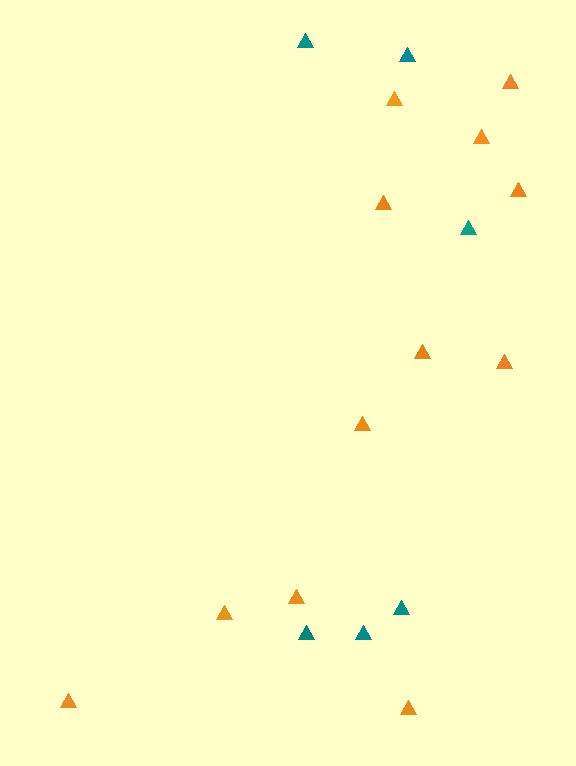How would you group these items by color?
There are 2 groups: one group of teal triangles (6) and one group of orange triangles (12).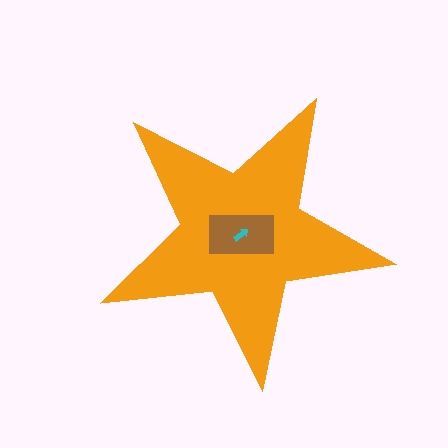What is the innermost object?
The cyan arrow.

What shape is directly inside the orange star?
The brown rectangle.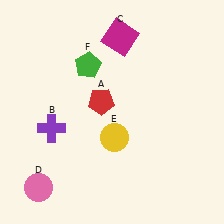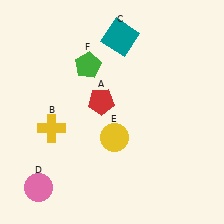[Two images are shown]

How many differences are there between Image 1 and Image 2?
There are 2 differences between the two images.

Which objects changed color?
B changed from purple to yellow. C changed from magenta to teal.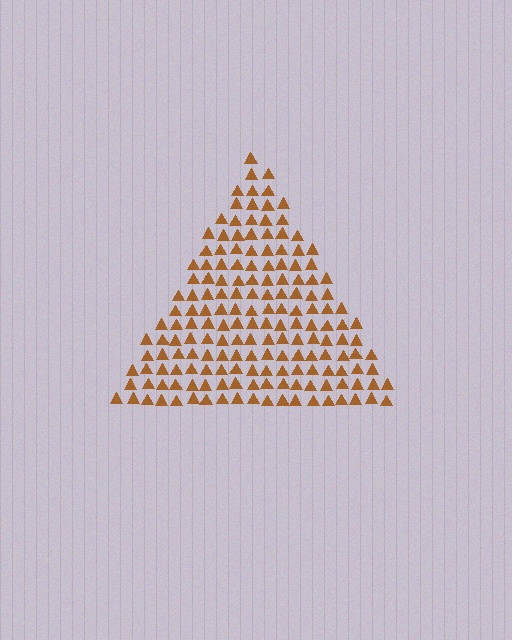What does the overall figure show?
The overall figure shows a triangle.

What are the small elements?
The small elements are triangles.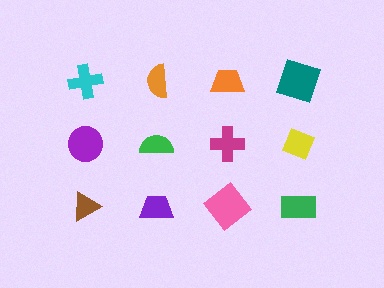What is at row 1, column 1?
A cyan cross.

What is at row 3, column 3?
A pink diamond.